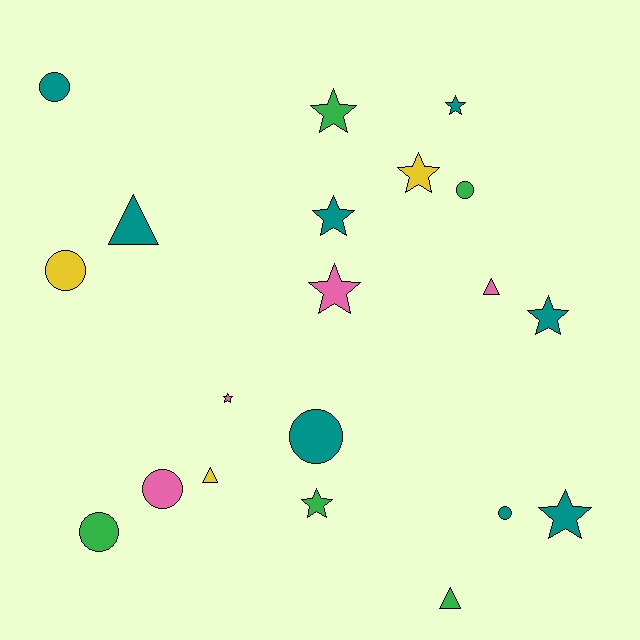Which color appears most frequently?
Teal, with 8 objects.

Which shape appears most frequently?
Star, with 9 objects.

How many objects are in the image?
There are 20 objects.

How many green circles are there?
There are 2 green circles.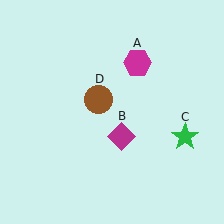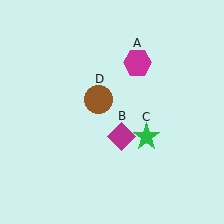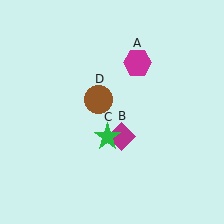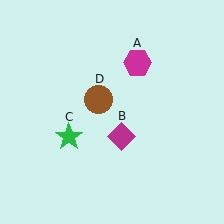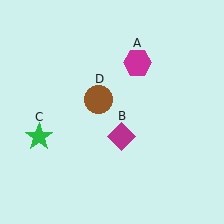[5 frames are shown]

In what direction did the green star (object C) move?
The green star (object C) moved left.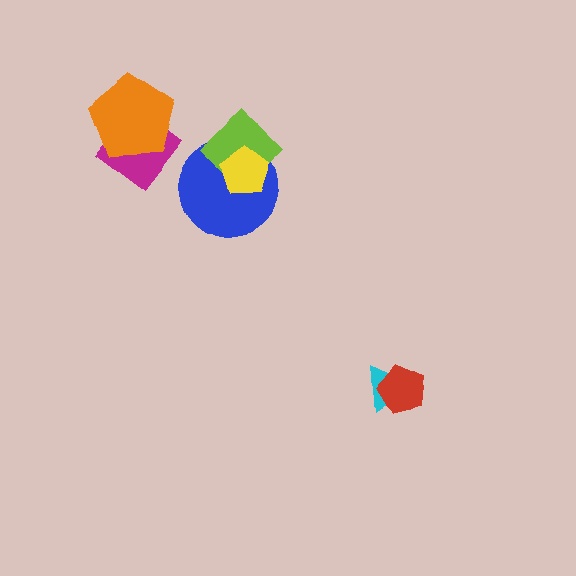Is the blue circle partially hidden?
Yes, it is partially covered by another shape.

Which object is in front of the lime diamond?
The yellow pentagon is in front of the lime diamond.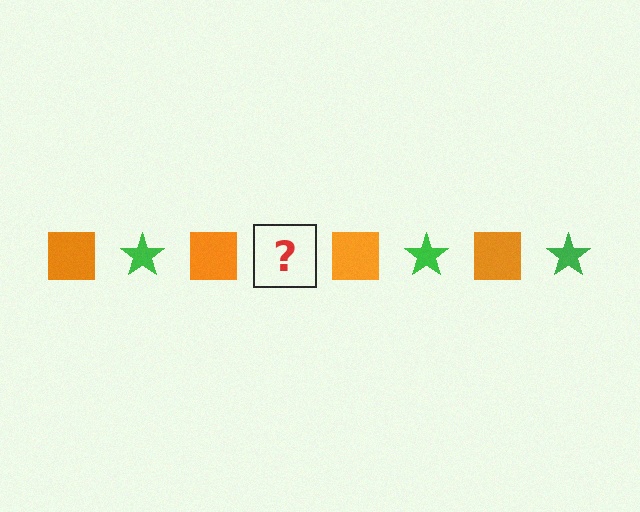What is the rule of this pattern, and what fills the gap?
The rule is that the pattern alternates between orange square and green star. The gap should be filled with a green star.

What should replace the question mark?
The question mark should be replaced with a green star.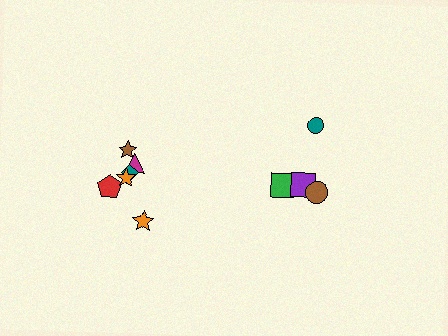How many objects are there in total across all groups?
There are 10 objects.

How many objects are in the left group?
There are 6 objects.